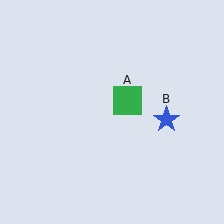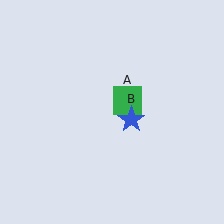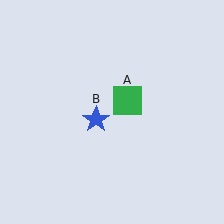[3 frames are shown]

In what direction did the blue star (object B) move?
The blue star (object B) moved left.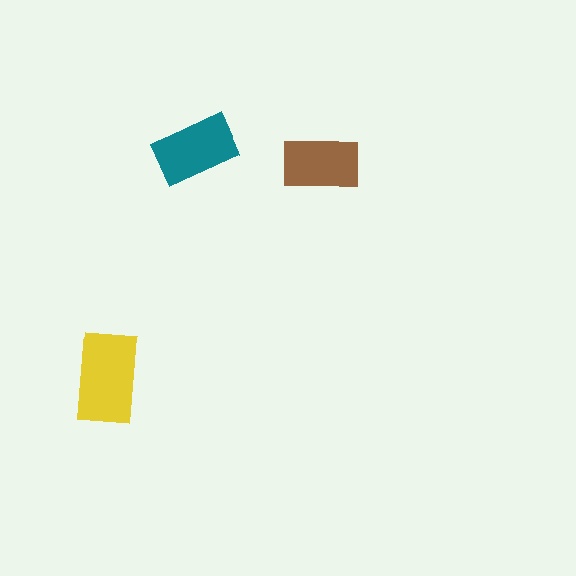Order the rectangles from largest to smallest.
the yellow one, the teal one, the brown one.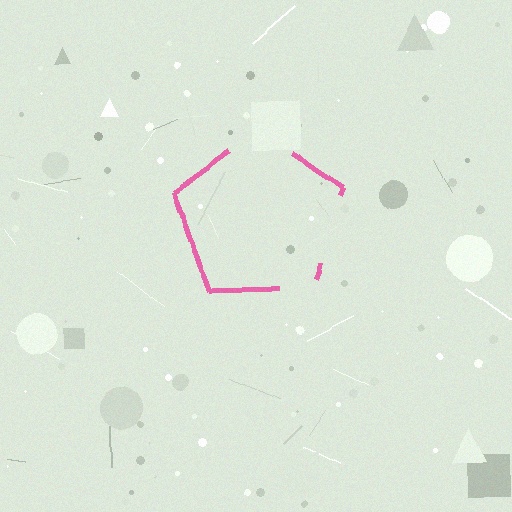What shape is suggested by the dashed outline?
The dashed outline suggests a pentagon.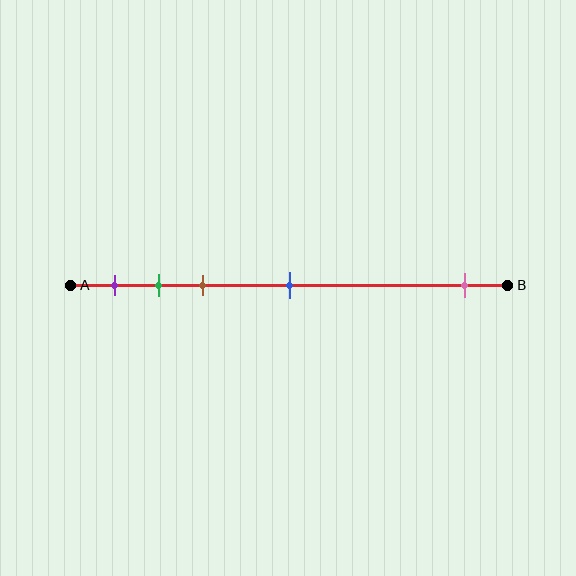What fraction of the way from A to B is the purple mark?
The purple mark is approximately 10% (0.1) of the way from A to B.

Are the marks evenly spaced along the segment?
No, the marks are not evenly spaced.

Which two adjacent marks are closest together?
The green and brown marks are the closest adjacent pair.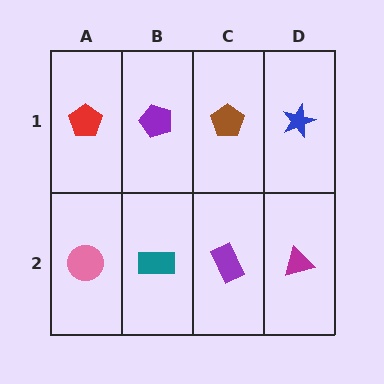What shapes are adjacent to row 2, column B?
A purple pentagon (row 1, column B), a pink circle (row 2, column A), a purple rectangle (row 2, column C).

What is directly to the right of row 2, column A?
A teal rectangle.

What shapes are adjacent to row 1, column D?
A magenta triangle (row 2, column D), a brown pentagon (row 1, column C).